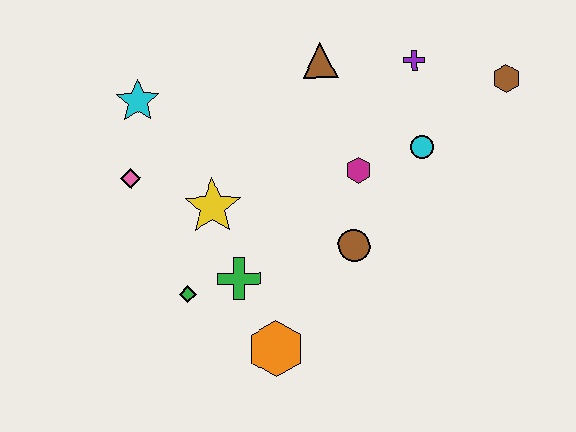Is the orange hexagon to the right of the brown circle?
No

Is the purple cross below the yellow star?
No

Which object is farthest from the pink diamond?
The brown hexagon is farthest from the pink diamond.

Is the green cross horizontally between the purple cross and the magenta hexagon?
No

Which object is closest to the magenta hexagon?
The cyan circle is closest to the magenta hexagon.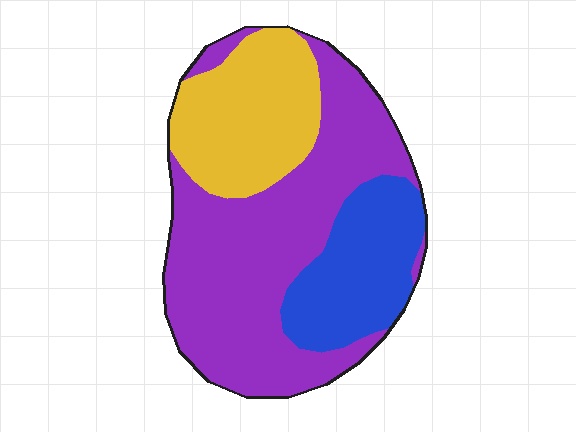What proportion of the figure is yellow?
Yellow covers 25% of the figure.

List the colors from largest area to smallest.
From largest to smallest: purple, yellow, blue.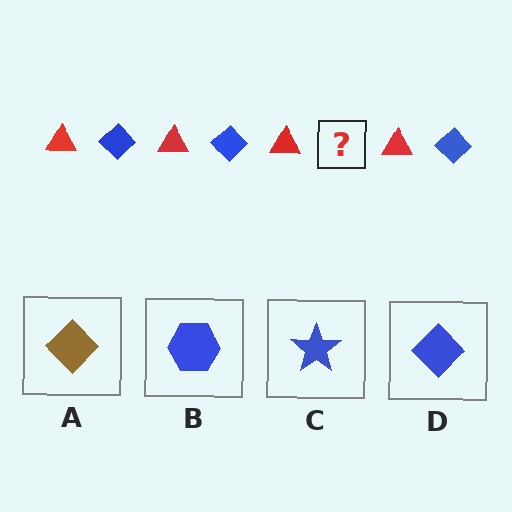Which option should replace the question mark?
Option D.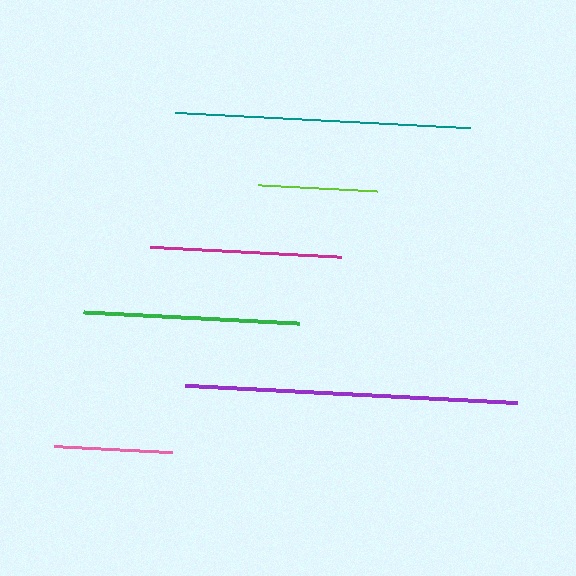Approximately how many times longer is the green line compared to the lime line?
The green line is approximately 1.8 times the length of the lime line.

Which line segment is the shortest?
The pink line is the shortest at approximately 118 pixels.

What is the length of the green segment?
The green segment is approximately 216 pixels long.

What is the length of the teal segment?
The teal segment is approximately 295 pixels long.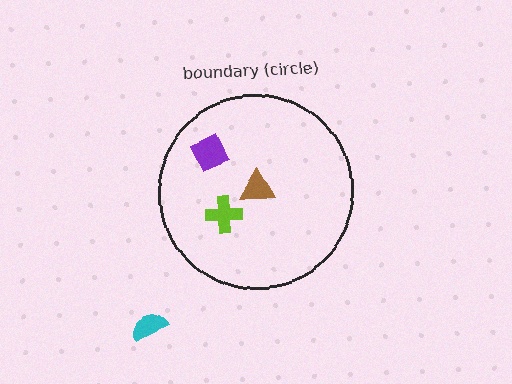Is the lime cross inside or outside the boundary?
Inside.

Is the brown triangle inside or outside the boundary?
Inside.